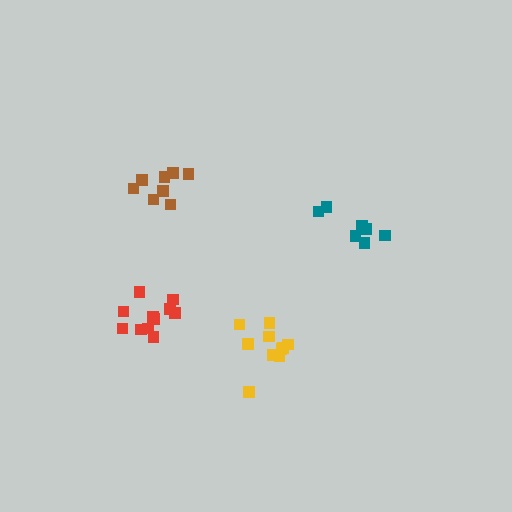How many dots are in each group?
Group 1: 7 dots, Group 2: 9 dots, Group 3: 11 dots, Group 4: 10 dots (37 total).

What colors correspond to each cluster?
The clusters are colored: teal, brown, red, yellow.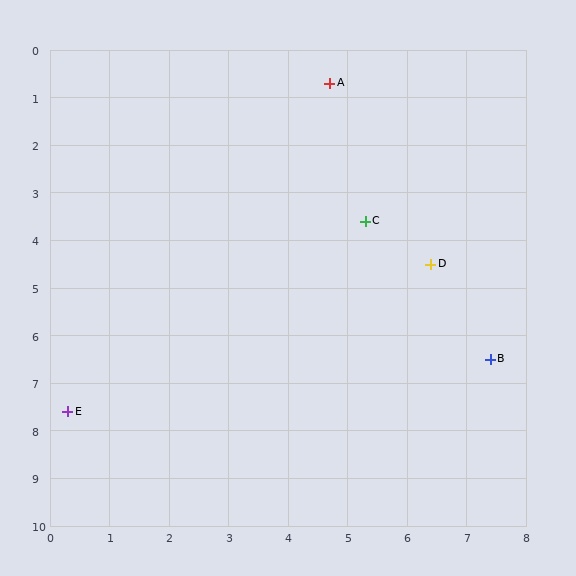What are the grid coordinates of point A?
Point A is at approximately (4.7, 0.7).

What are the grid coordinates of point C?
Point C is at approximately (5.3, 3.6).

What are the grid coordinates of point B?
Point B is at approximately (7.4, 6.5).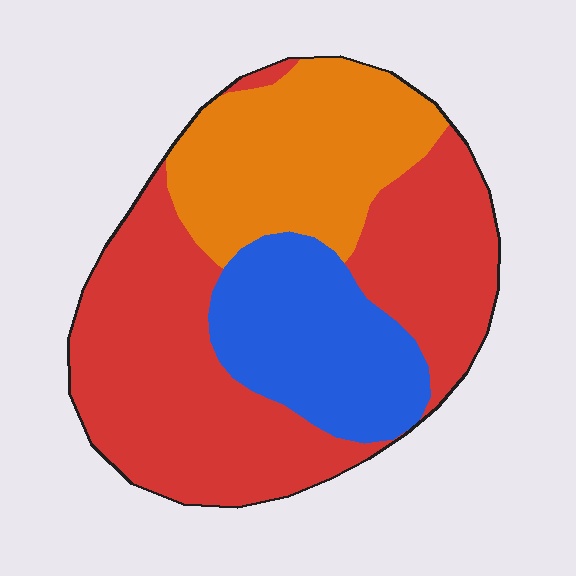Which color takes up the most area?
Red, at roughly 50%.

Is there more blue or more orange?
Orange.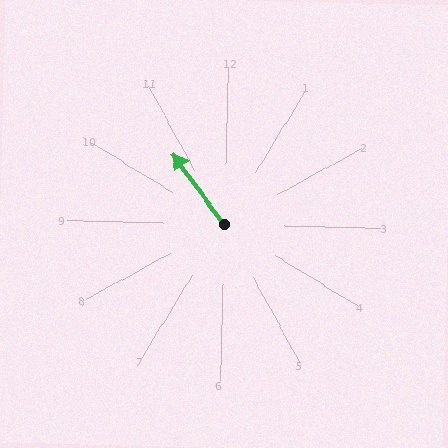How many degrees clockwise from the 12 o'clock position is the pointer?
Approximately 323 degrees.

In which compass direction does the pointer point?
Northwest.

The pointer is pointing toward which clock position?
Roughly 11 o'clock.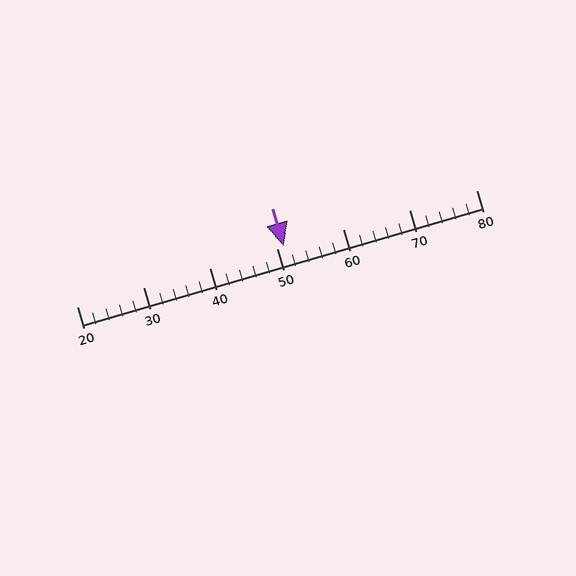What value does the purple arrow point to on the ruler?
The purple arrow points to approximately 51.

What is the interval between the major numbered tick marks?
The major tick marks are spaced 10 units apart.